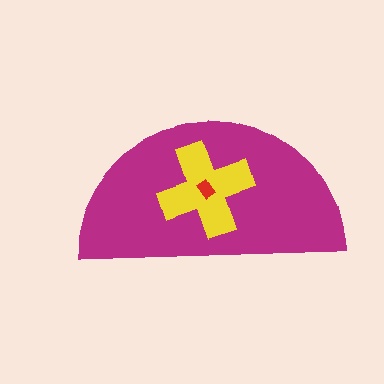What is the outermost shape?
The magenta semicircle.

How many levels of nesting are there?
3.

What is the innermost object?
The red rectangle.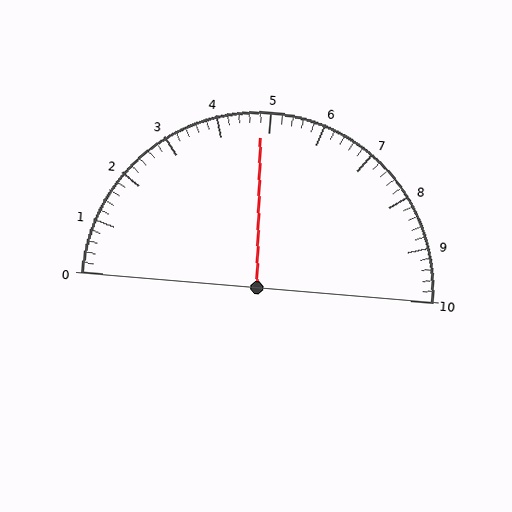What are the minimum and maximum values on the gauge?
The gauge ranges from 0 to 10.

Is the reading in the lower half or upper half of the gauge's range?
The reading is in the lower half of the range (0 to 10).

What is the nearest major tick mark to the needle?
The nearest major tick mark is 5.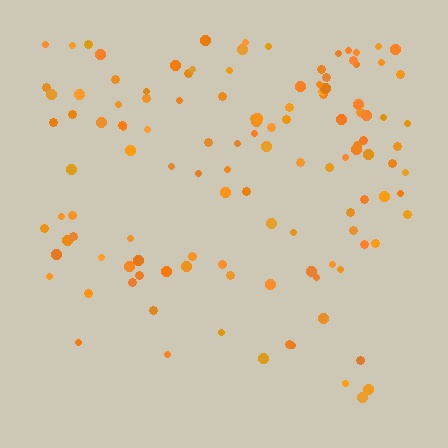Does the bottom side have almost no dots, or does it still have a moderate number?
Still a moderate number, just noticeably fewer than the top.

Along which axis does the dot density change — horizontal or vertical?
Vertical.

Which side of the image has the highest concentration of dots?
The top.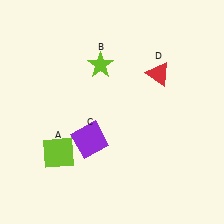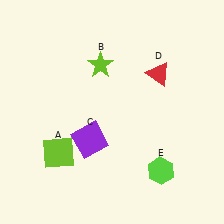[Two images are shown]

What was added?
A lime hexagon (E) was added in Image 2.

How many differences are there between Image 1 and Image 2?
There is 1 difference between the two images.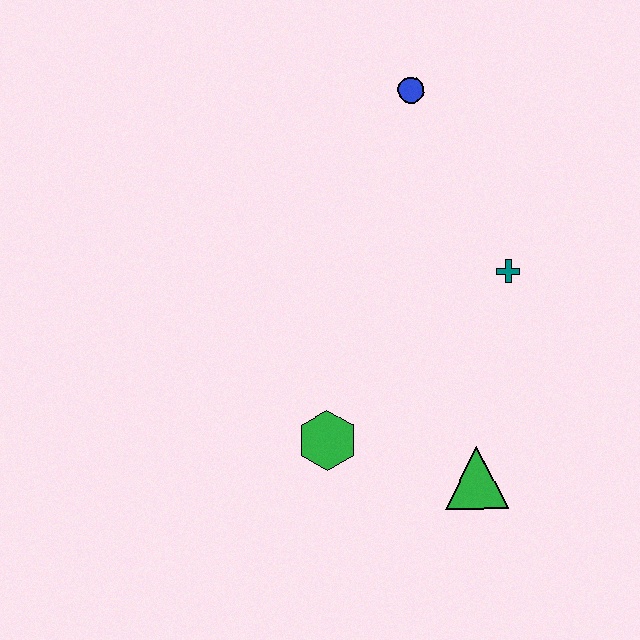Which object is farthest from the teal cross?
The green hexagon is farthest from the teal cross.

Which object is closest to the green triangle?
The green hexagon is closest to the green triangle.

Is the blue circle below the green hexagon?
No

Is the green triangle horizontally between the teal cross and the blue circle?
Yes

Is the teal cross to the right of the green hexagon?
Yes